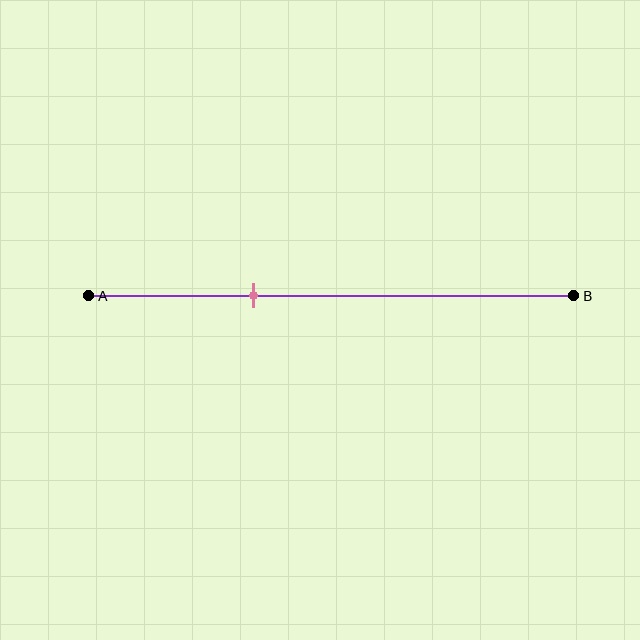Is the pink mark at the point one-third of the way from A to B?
Yes, the mark is approximately at the one-third point.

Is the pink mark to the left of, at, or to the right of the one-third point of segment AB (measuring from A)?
The pink mark is approximately at the one-third point of segment AB.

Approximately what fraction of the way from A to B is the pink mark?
The pink mark is approximately 35% of the way from A to B.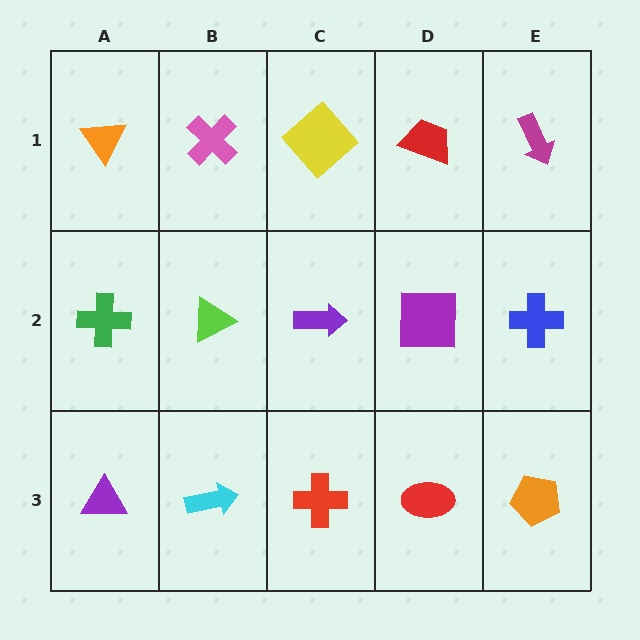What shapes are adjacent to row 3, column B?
A lime triangle (row 2, column B), a purple triangle (row 3, column A), a red cross (row 3, column C).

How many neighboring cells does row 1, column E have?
2.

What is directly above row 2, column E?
A magenta arrow.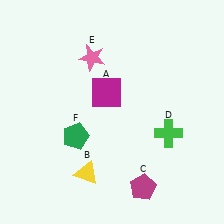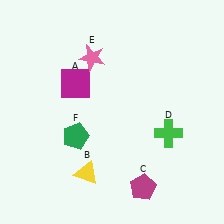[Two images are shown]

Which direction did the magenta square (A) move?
The magenta square (A) moved left.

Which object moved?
The magenta square (A) moved left.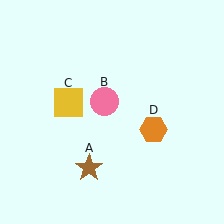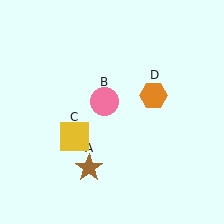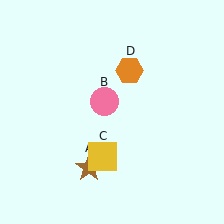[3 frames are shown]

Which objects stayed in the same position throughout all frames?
Brown star (object A) and pink circle (object B) remained stationary.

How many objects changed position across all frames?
2 objects changed position: yellow square (object C), orange hexagon (object D).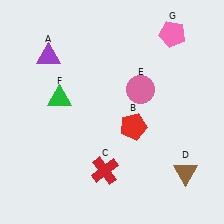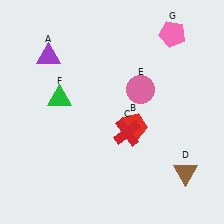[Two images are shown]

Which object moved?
The red cross (C) moved up.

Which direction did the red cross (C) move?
The red cross (C) moved up.